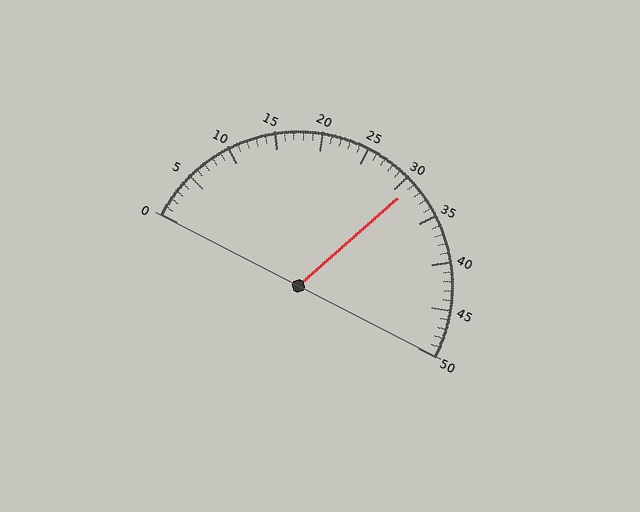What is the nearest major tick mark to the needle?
The nearest major tick mark is 30.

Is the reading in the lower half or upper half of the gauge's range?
The reading is in the upper half of the range (0 to 50).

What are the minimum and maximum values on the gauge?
The gauge ranges from 0 to 50.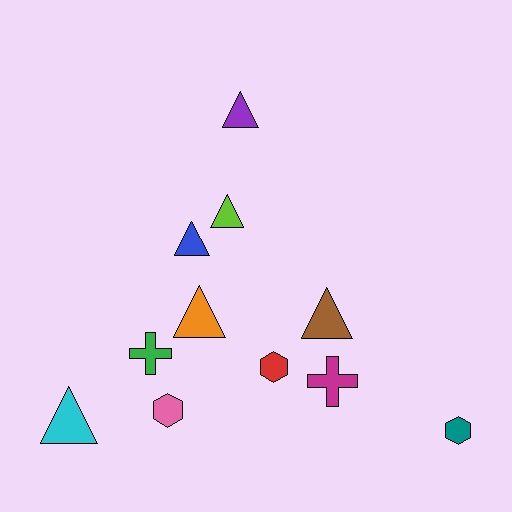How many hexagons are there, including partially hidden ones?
There are 3 hexagons.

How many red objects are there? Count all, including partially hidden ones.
There is 1 red object.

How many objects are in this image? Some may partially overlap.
There are 11 objects.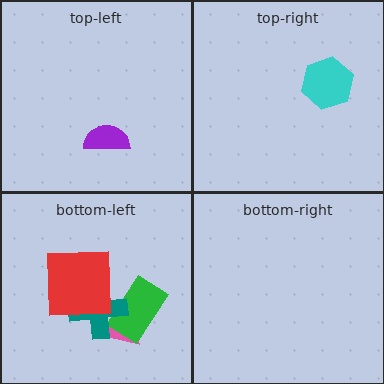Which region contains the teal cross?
The bottom-left region.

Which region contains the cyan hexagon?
The top-right region.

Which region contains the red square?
The bottom-left region.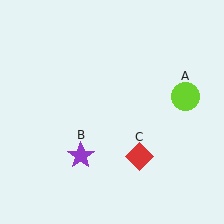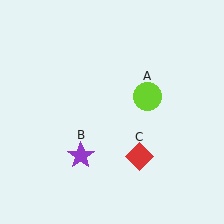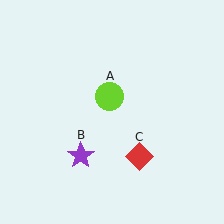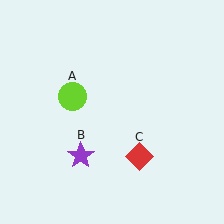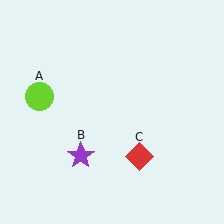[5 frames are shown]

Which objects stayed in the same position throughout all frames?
Purple star (object B) and red diamond (object C) remained stationary.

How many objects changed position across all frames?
1 object changed position: lime circle (object A).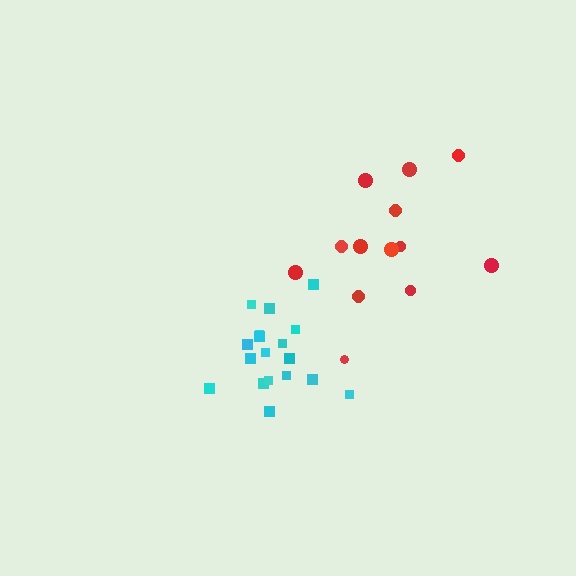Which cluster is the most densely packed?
Cyan.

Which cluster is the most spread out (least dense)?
Red.